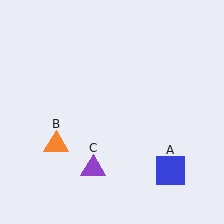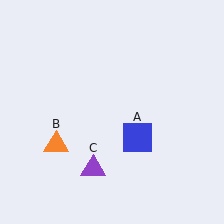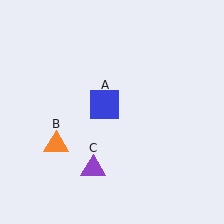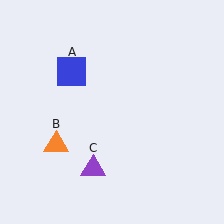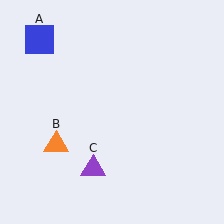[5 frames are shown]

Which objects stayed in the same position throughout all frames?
Orange triangle (object B) and purple triangle (object C) remained stationary.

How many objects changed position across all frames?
1 object changed position: blue square (object A).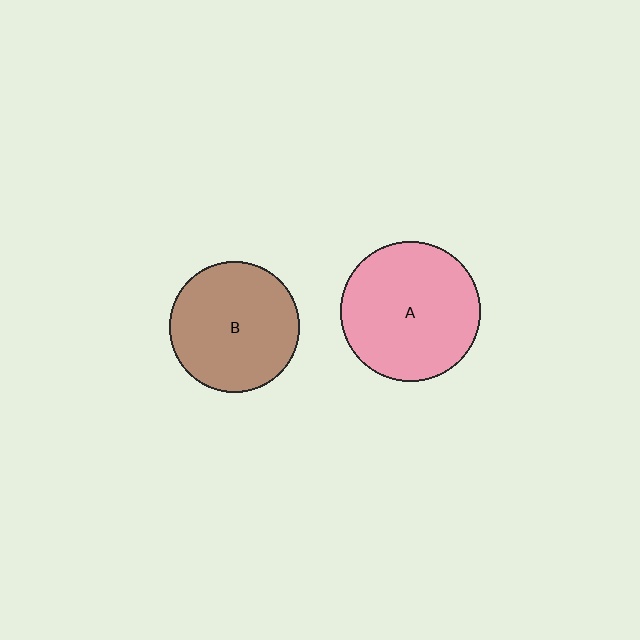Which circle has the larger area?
Circle A (pink).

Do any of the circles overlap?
No, none of the circles overlap.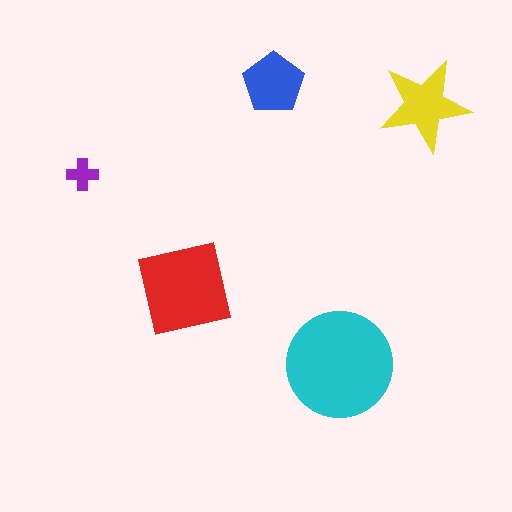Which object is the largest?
The cyan circle.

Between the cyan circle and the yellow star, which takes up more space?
The cyan circle.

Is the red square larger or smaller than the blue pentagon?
Larger.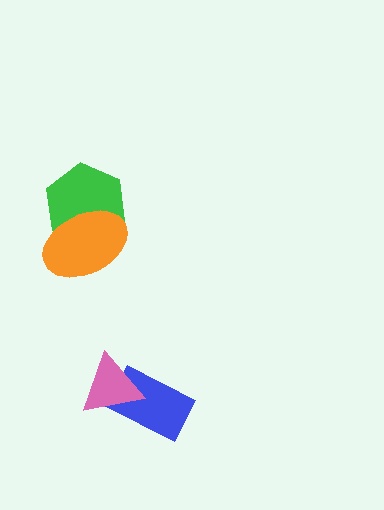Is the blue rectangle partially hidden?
Yes, it is partially covered by another shape.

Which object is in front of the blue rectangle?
The pink triangle is in front of the blue rectangle.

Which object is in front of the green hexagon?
The orange ellipse is in front of the green hexagon.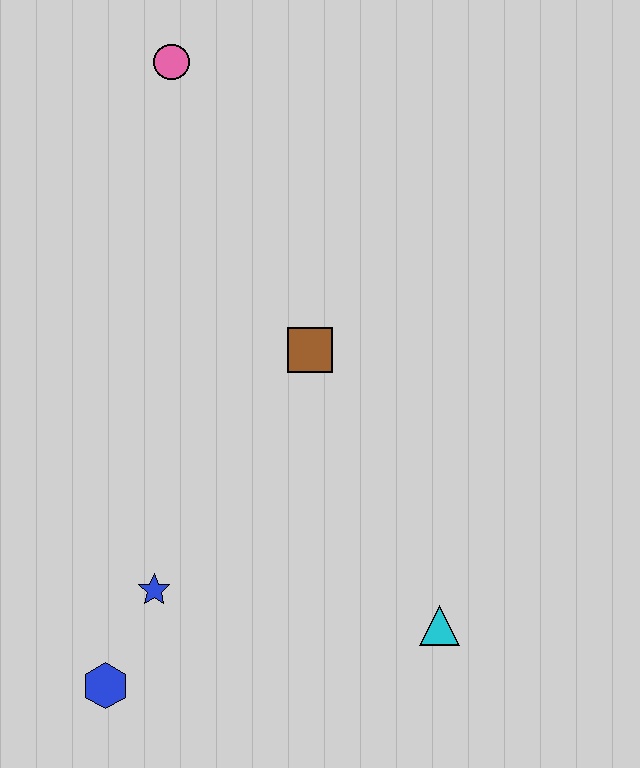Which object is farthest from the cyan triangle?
The pink circle is farthest from the cyan triangle.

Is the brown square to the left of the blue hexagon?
No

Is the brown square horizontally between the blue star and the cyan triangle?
Yes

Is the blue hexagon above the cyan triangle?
No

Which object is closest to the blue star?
The blue hexagon is closest to the blue star.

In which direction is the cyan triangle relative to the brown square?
The cyan triangle is below the brown square.